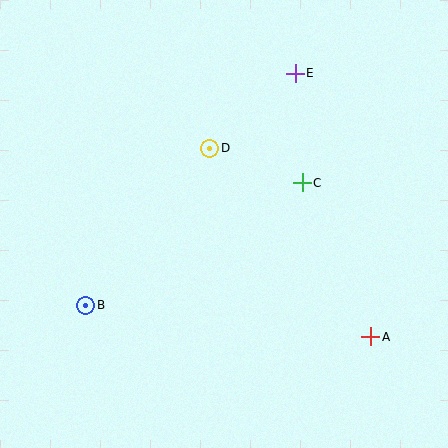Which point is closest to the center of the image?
Point D at (210, 148) is closest to the center.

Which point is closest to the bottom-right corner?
Point A is closest to the bottom-right corner.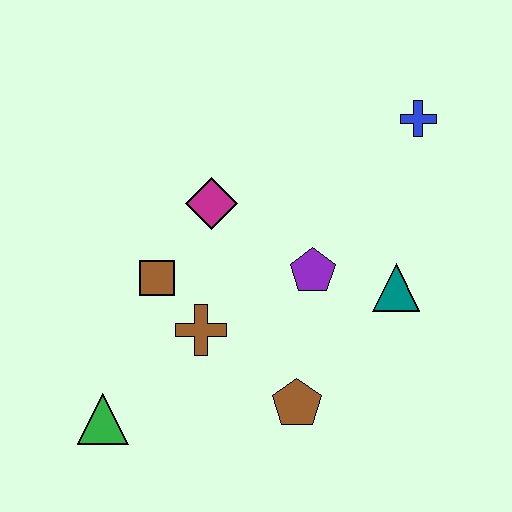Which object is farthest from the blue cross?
The green triangle is farthest from the blue cross.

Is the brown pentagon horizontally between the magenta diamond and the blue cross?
Yes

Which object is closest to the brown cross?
The brown square is closest to the brown cross.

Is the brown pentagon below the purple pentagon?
Yes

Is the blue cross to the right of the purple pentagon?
Yes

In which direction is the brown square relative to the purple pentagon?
The brown square is to the left of the purple pentagon.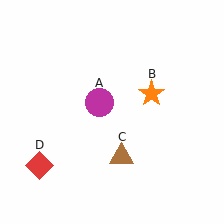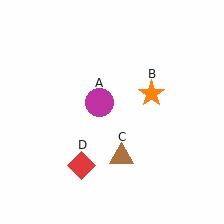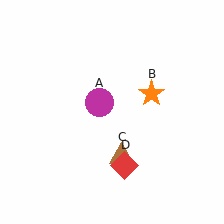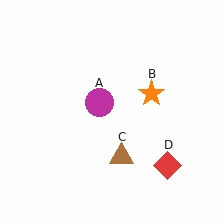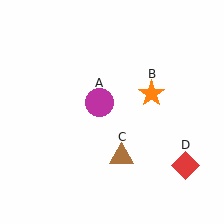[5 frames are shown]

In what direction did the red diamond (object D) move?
The red diamond (object D) moved right.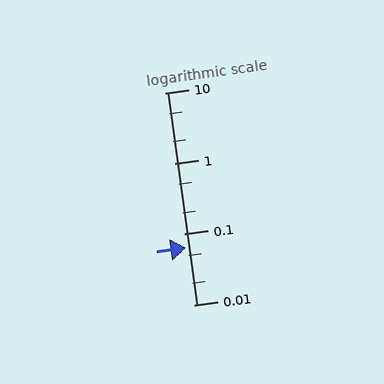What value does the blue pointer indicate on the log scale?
The pointer indicates approximately 0.064.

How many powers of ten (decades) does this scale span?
The scale spans 3 decades, from 0.01 to 10.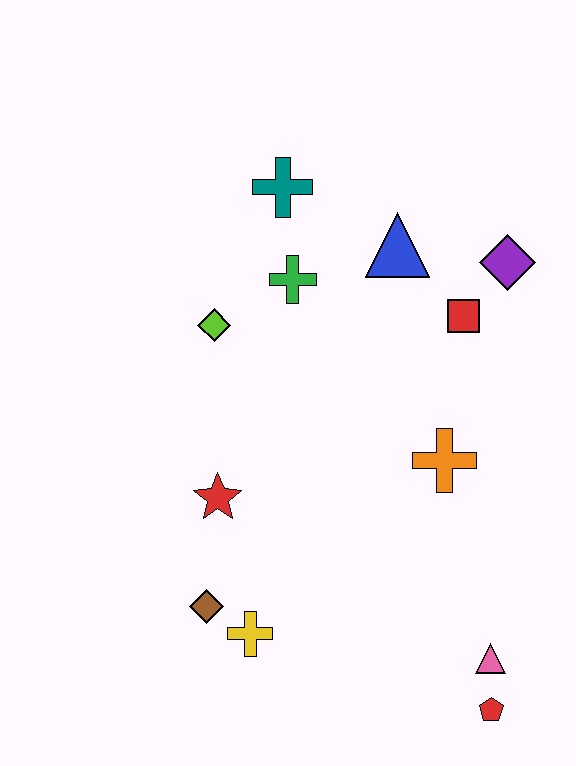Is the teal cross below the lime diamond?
No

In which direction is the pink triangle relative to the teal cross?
The pink triangle is below the teal cross.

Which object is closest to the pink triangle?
The red pentagon is closest to the pink triangle.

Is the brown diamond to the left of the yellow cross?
Yes